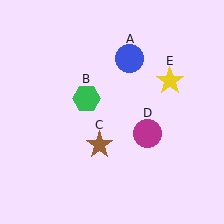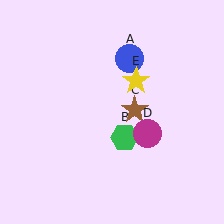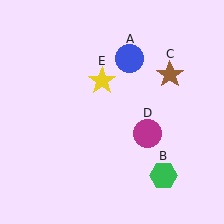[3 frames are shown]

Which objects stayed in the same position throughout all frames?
Blue circle (object A) and magenta circle (object D) remained stationary.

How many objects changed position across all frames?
3 objects changed position: green hexagon (object B), brown star (object C), yellow star (object E).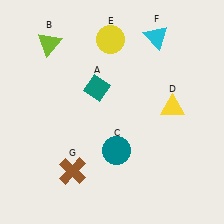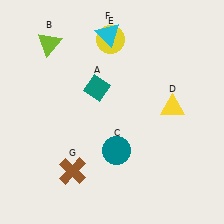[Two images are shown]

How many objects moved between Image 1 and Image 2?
1 object moved between the two images.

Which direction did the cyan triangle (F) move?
The cyan triangle (F) moved left.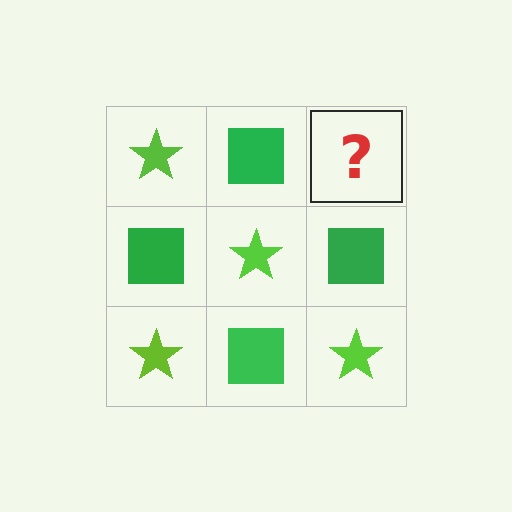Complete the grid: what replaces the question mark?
The question mark should be replaced with a lime star.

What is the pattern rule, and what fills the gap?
The rule is that it alternates lime star and green square in a checkerboard pattern. The gap should be filled with a lime star.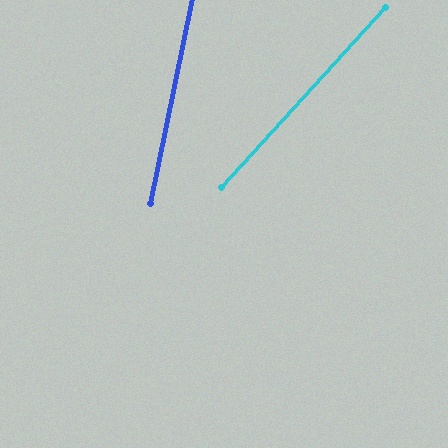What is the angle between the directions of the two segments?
Approximately 31 degrees.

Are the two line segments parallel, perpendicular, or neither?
Neither parallel nor perpendicular — they differ by about 31°.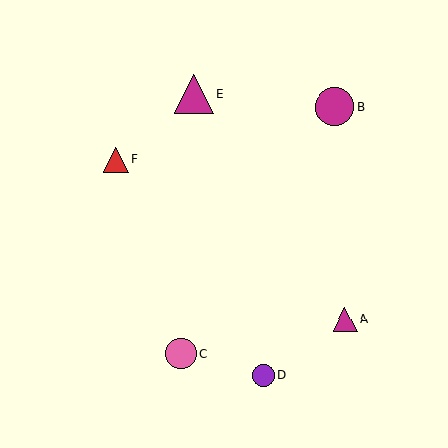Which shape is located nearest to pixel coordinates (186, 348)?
The pink circle (labeled C) at (181, 354) is nearest to that location.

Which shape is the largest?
The magenta triangle (labeled E) is the largest.